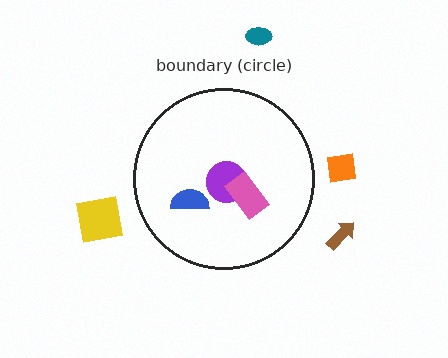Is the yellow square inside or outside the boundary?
Outside.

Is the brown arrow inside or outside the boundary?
Outside.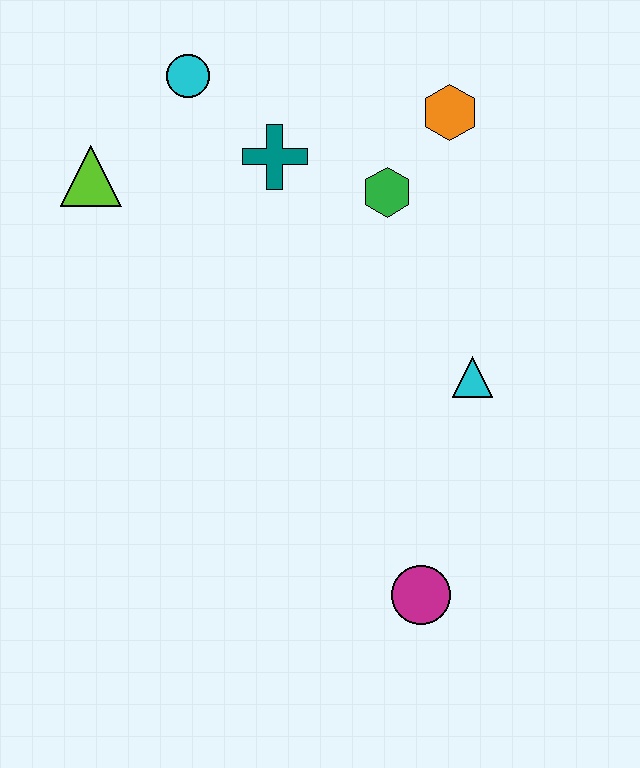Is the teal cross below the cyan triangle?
No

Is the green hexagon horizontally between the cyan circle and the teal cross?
No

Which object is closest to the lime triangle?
The cyan circle is closest to the lime triangle.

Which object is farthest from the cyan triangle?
The lime triangle is farthest from the cyan triangle.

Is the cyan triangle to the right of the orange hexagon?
Yes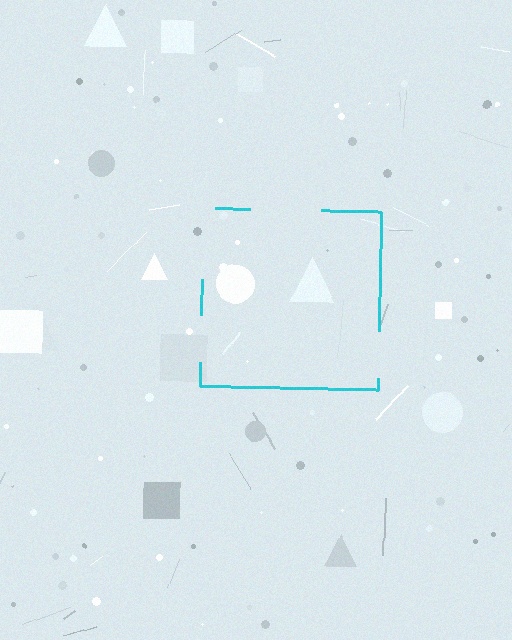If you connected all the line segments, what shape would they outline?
They would outline a square.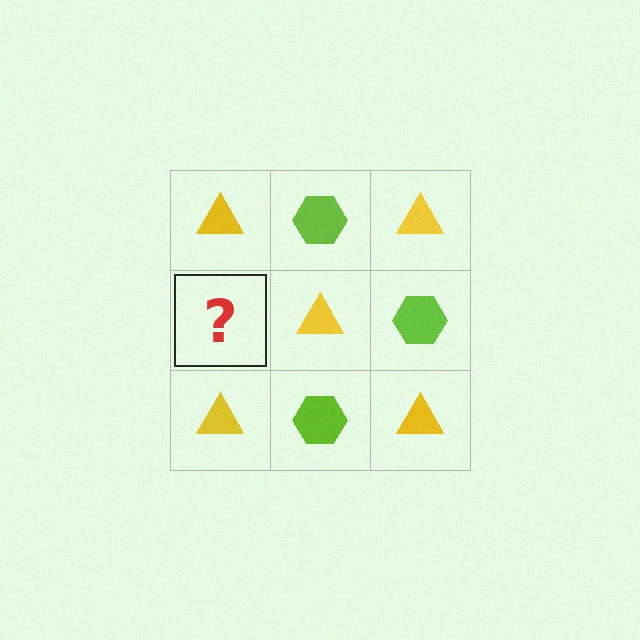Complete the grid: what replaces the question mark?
The question mark should be replaced with a lime hexagon.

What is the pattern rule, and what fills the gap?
The rule is that it alternates yellow triangle and lime hexagon in a checkerboard pattern. The gap should be filled with a lime hexagon.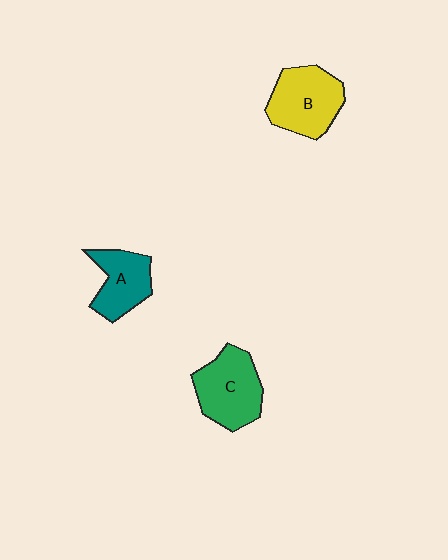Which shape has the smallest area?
Shape A (teal).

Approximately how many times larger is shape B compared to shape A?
Approximately 1.3 times.